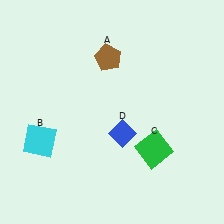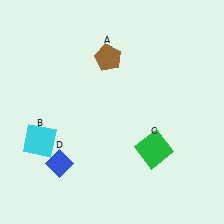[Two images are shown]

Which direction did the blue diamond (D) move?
The blue diamond (D) moved left.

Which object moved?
The blue diamond (D) moved left.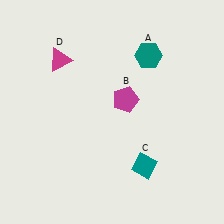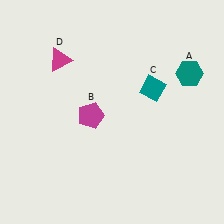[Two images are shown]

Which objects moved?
The objects that moved are: the teal hexagon (A), the magenta pentagon (B), the teal diamond (C).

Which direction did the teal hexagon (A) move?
The teal hexagon (A) moved right.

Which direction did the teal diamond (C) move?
The teal diamond (C) moved up.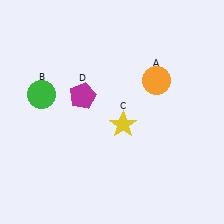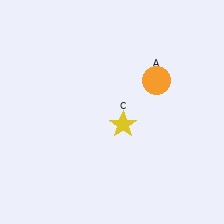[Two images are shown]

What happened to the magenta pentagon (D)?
The magenta pentagon (D) was removed in Image 2. It was in the top-left area of Image 1.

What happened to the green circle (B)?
The green circle (B) was removed in Image 2. It was in the top-left area of Image 1.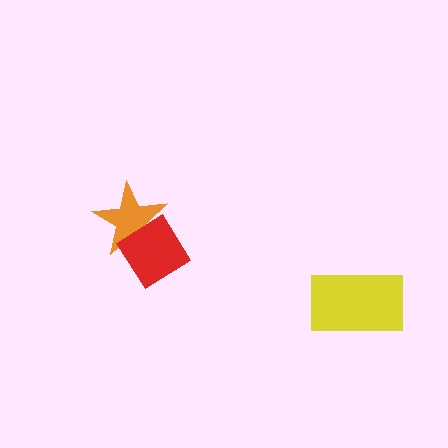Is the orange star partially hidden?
Yes, it is partially covered by another shape.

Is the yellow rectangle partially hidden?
No, no other shape covers it.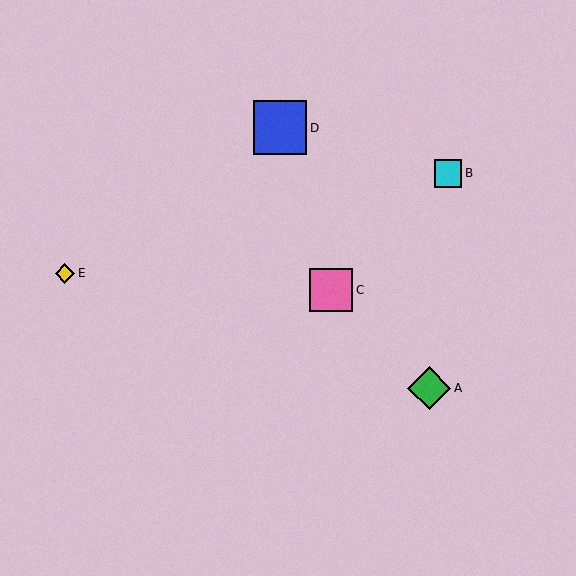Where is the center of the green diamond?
The center of the green diamond is at (429, 388).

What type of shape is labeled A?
Shape A is a green diamond.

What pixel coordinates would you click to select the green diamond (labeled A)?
Click at (429, 388) to select the green diamond A.